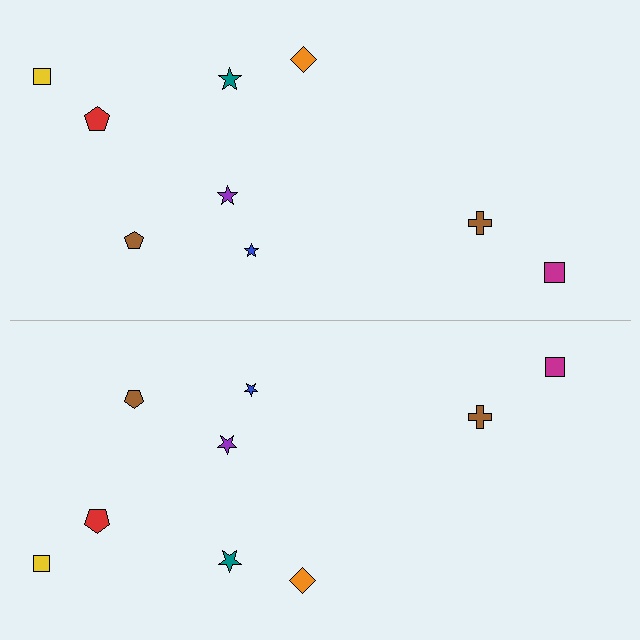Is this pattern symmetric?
Yes, this pattern has bilateral (reflection) symmetry.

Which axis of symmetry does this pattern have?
The pattern has a horizontal axis of symmetry running through the center of the image.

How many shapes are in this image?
There are 18 shapes in this image.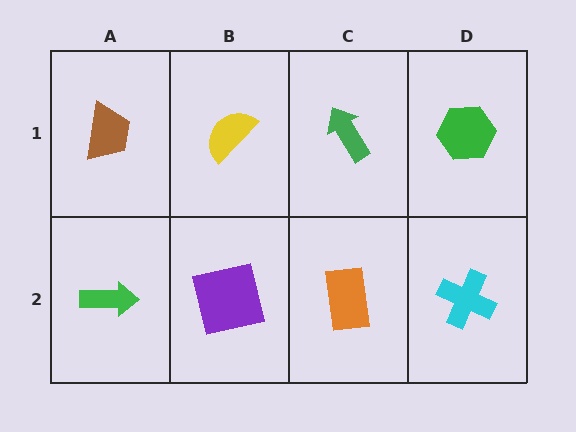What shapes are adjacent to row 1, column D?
A cyan cross (row 2, column D), a green arrow (row 1, column C).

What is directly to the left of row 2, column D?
An orange rectangle.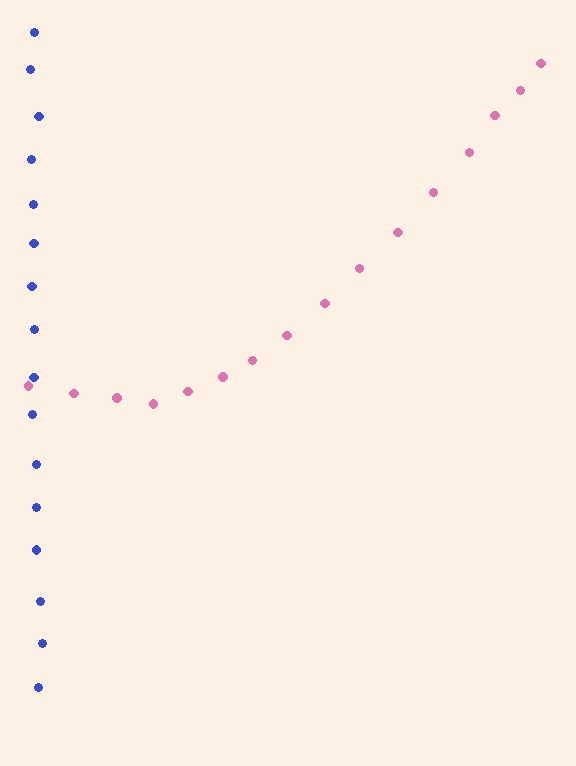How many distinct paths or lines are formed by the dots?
There are 2 distinct paths.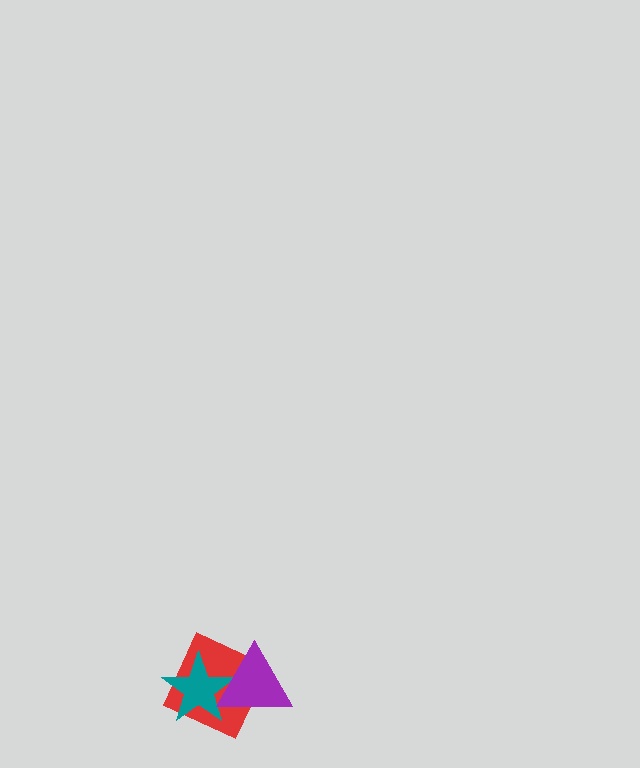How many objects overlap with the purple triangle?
2 objects overlap with the purple triangle.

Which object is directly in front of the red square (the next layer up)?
The teal star is directly in front of the red square.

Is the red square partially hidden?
Yes, it is partially covered by another shape.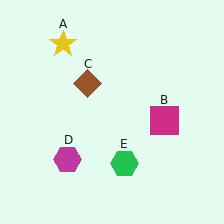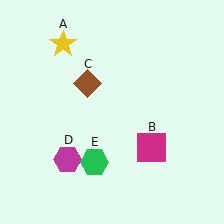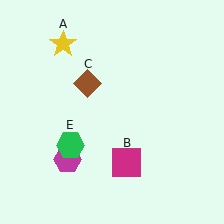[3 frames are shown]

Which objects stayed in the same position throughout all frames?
Yellow star (object A) and brown diamond (object C) and magenta hexagon (object D) remained stationary.